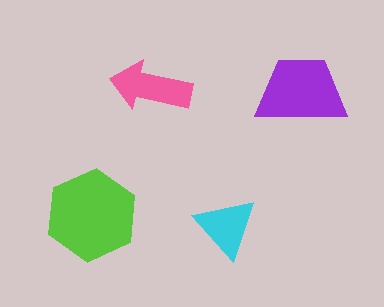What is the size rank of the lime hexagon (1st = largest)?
1st.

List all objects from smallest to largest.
The cyan triangle, the pink arrow, the purple trapezoid, the lime hexagon.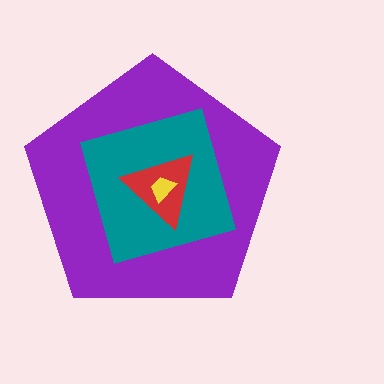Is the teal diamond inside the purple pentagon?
Yes.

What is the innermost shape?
The yellow trapezoid.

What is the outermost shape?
The purple pentagon.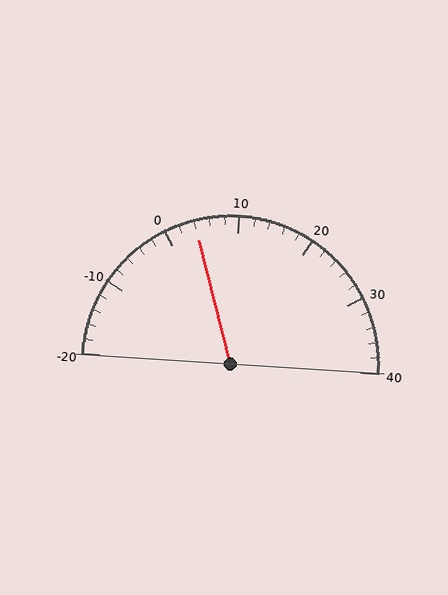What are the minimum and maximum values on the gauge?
The gauge ranges from -20 to 40.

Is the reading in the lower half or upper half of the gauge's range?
The reading is in the lower half of the range (-20 to 40).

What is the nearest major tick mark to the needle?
The nearest major tick mark is 0.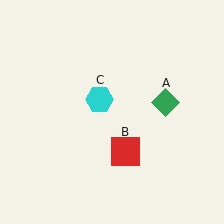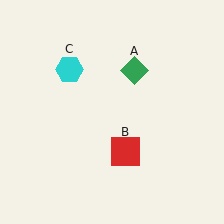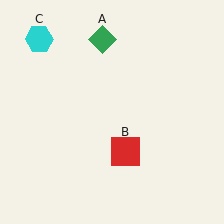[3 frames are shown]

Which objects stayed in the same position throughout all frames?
Red square (object B) remained stationary.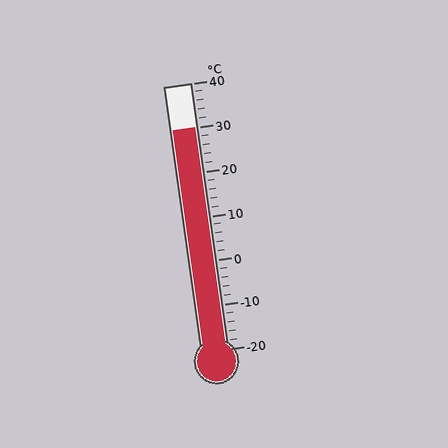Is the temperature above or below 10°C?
The temperature is above 10°C.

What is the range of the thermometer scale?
The thermometer scale ranges from -20°C to 40°C.